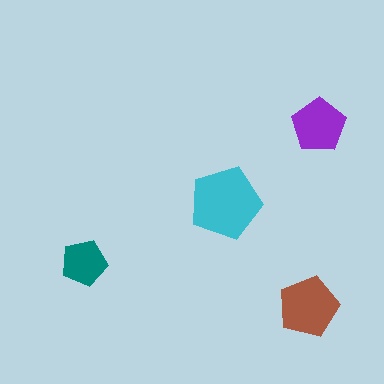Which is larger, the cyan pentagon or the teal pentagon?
The cyan one.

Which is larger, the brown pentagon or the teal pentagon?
The brown one.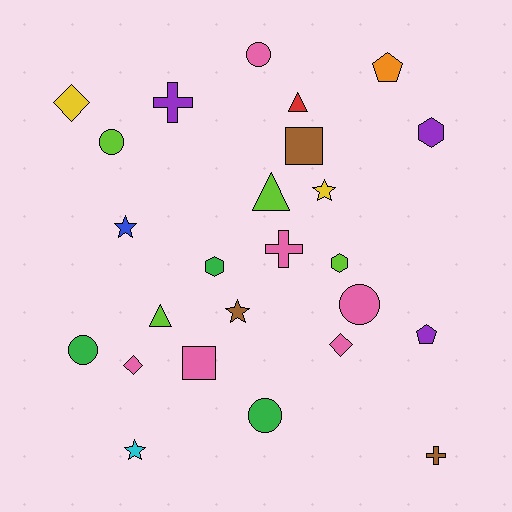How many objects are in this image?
There are 25 objects.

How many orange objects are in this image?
There is 1 orange object.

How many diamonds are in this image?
There are 3 diamonds.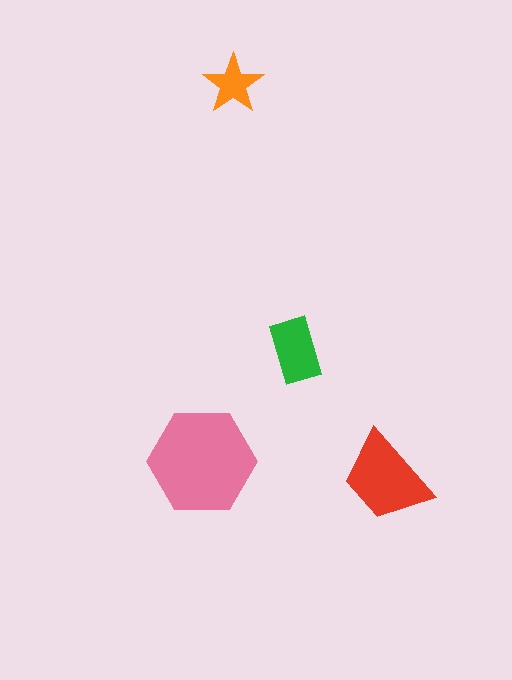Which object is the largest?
The pink hexagon.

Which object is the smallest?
The orange star.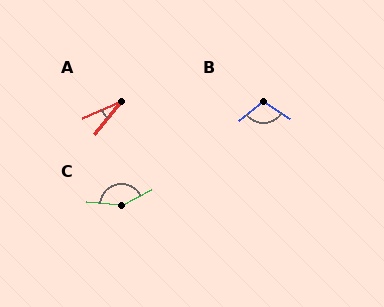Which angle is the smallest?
A, at approximately 29 degrees.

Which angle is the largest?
C, at approximately 148 degrees.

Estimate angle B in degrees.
Approximately 109 degrees.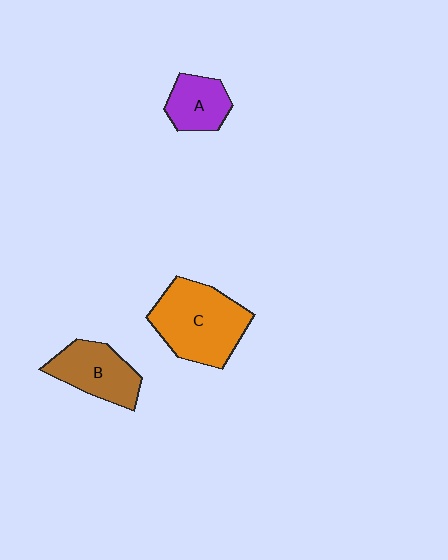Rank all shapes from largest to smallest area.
From largest to smallest: C (orange), B (brown), A (purple).